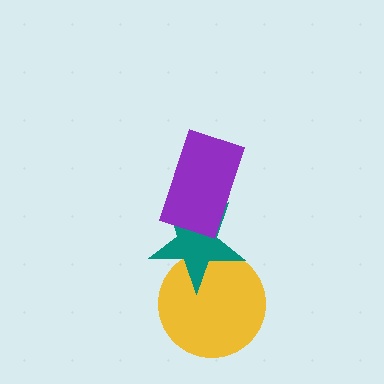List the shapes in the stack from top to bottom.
From top to bottom: the purple rectangle, the teal star, the yellow circle.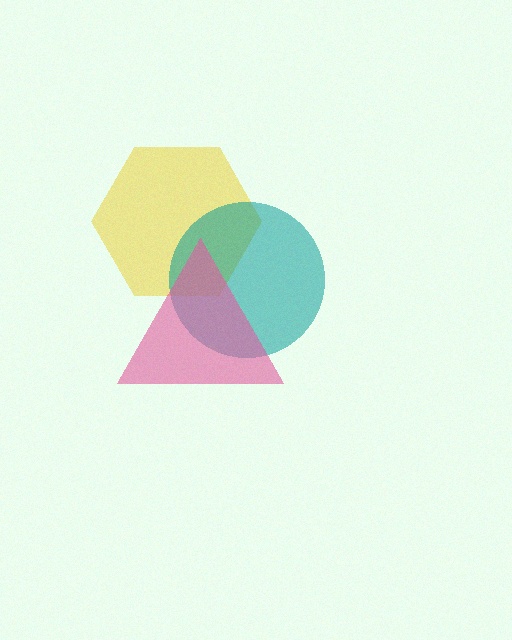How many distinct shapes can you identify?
There are 3 distinct shapes: a yellow hexagon, a teal circle, a pink triangle.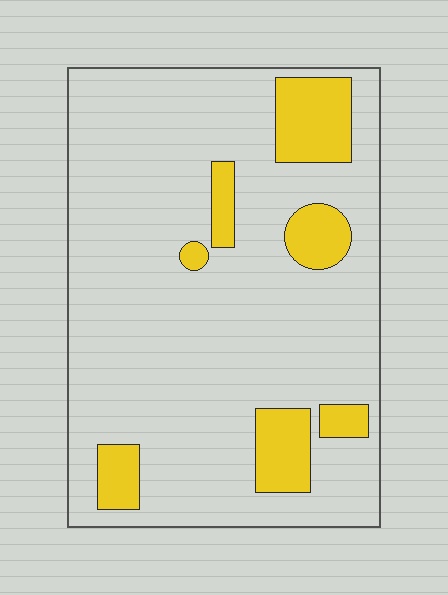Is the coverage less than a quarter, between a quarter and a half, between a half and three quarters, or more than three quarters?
Less than a quarter.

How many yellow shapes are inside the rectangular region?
7.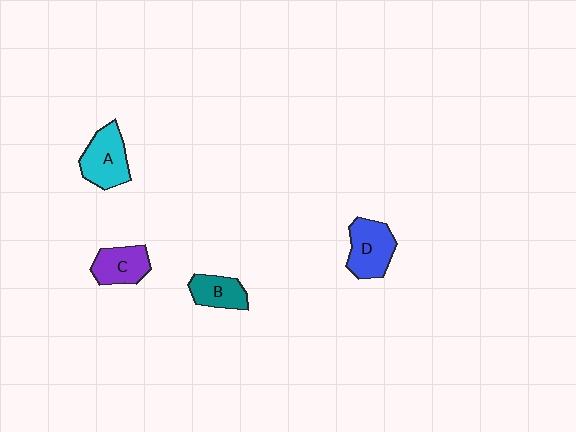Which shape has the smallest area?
Shape B (teal).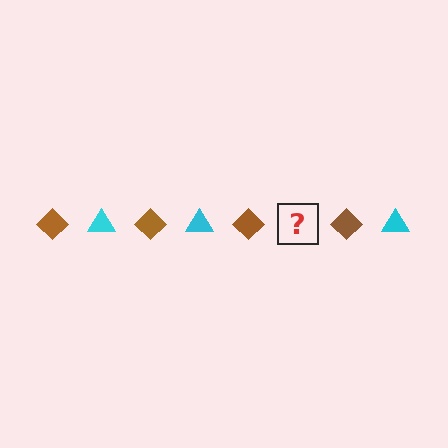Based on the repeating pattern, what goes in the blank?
The blank should be a cyan triangle.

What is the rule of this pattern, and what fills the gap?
The rule is that the pattern alternates between brown diamond and cyan triangle. The gap should be filled with a cyan triangle.